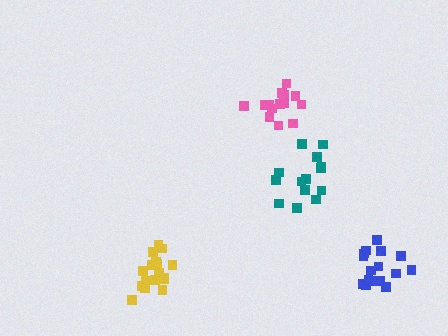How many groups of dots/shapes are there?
There are 4 groups.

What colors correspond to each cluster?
The clusters are colored: teal, yellow, pink, blue.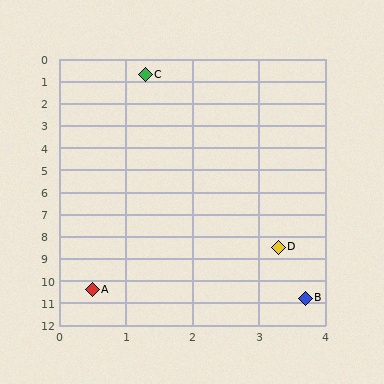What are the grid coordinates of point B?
Point B is at approximately (3.7, 10.8).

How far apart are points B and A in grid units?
Points B and A are about 3.2 grid units apart.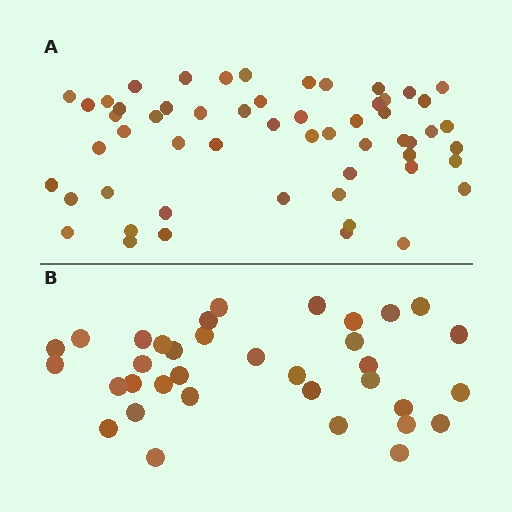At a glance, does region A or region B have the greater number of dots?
Region A (the top region) has more dots.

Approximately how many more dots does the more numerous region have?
Region A has approximately 20 more dots than region B.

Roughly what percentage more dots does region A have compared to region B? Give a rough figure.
About 60% more.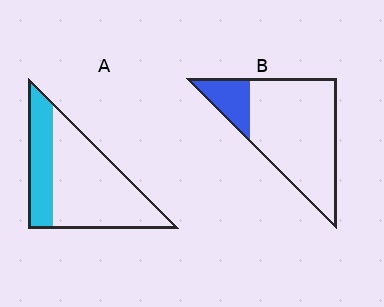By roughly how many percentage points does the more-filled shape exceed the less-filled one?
By roughly 10 percentage points (A over B).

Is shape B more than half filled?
No.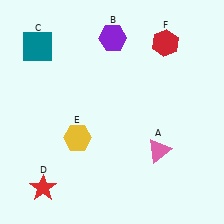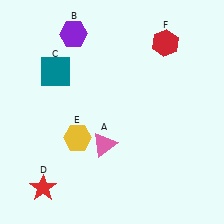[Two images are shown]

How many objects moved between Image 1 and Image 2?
3 objects moved between the two images.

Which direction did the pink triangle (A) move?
The pink triangle (A) moved left.